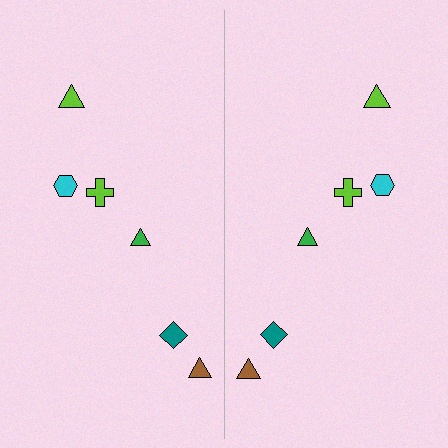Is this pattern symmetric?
Yes, this pattern has bilateral (reflection) symmetry.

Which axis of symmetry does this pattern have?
The pattern has a vertical axis of symmetry running through the center of the image.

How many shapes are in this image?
There are 12 shapes in this image.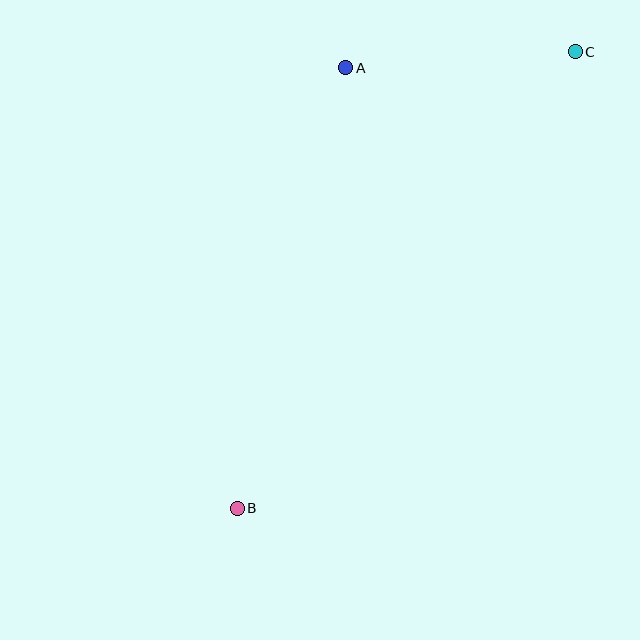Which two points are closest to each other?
Points A and C are closest to each other.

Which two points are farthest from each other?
Points B and C are farthest from each other.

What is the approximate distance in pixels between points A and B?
The distance between A and B is approximately 454 pixels.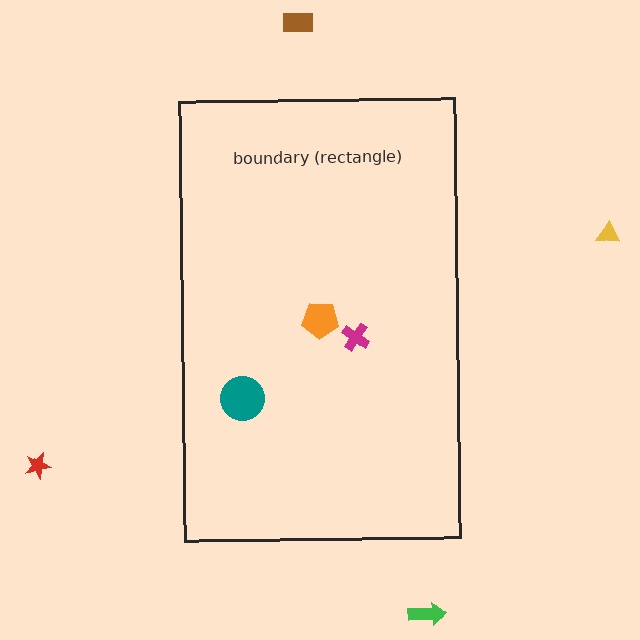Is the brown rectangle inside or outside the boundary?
Outside.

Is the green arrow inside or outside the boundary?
Outside.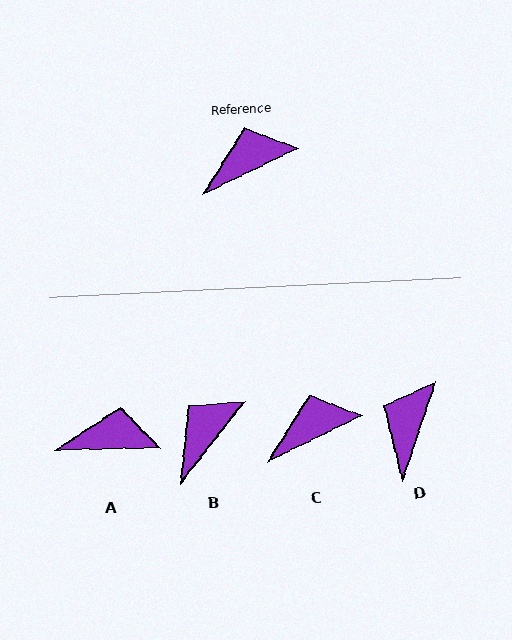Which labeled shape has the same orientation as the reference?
C.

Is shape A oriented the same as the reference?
No, it is off by about 24 degrees.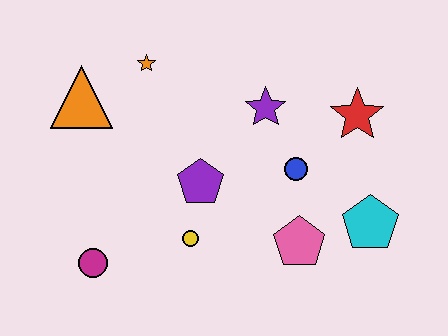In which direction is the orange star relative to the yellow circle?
The orange star is above the yellow circle.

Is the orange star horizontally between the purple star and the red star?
No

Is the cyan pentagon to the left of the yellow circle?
No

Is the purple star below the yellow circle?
No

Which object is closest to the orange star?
The orange triangle is closest to the orange star.